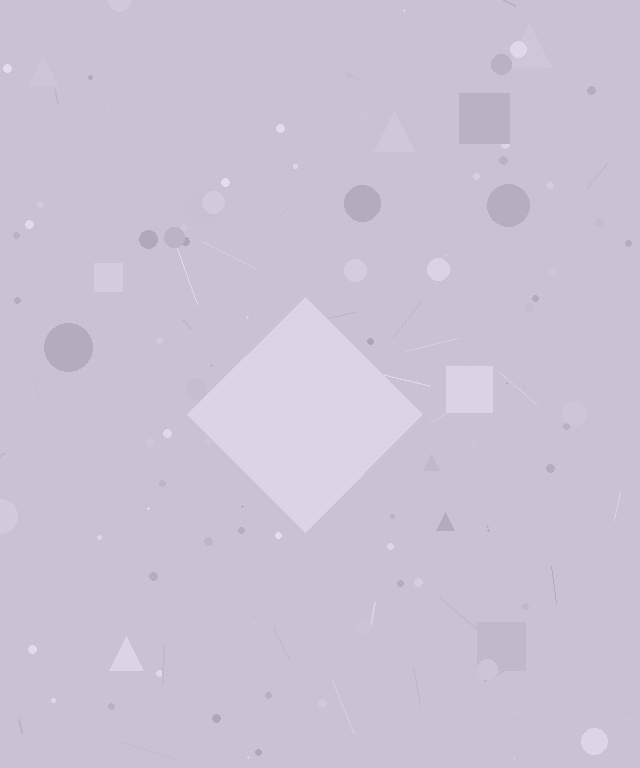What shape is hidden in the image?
A diamond is hidden in the image.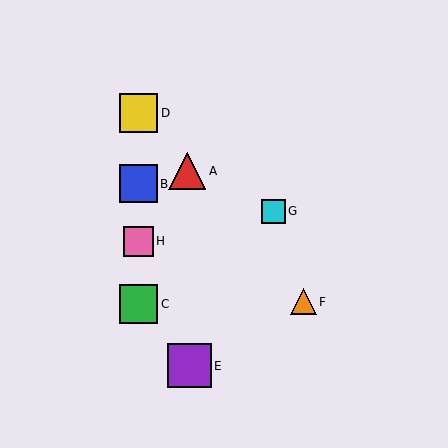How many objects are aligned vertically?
4 objects (B, C, D, H) are aligned vertically.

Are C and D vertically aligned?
Yes, both are at x≈138.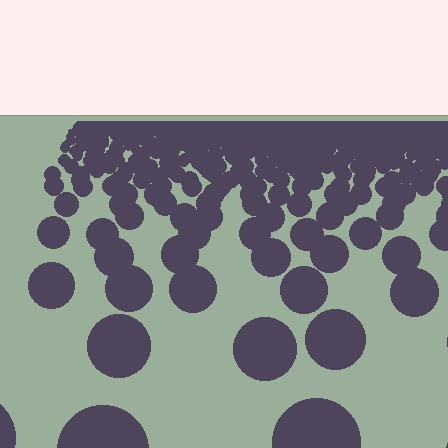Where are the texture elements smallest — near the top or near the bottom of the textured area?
Near the top.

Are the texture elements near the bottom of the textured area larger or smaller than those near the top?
Larger. Near the bottom, elements are closer to the viewer and appear at a bigger on-screen size.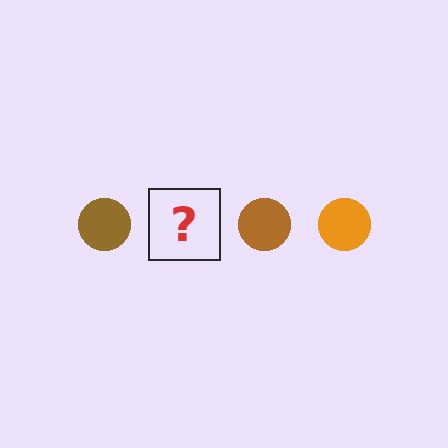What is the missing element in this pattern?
The missing element is an orange circle.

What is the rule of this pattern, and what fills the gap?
The rule is that the pattern cycles through brown, orange circles. The gap should be filled with an orange circle.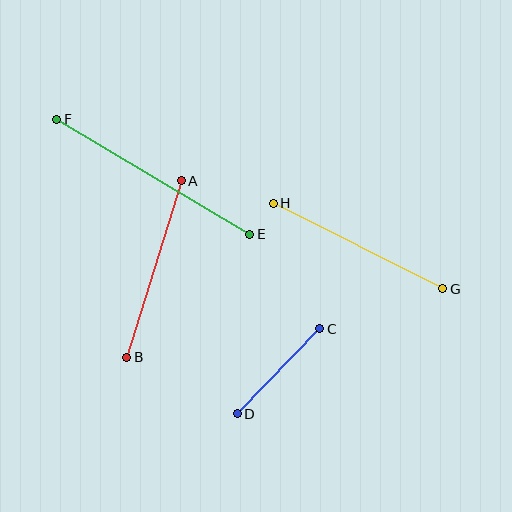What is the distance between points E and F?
The distance is approximately 225 pixels.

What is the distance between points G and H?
The distance is approximately 190 pixels.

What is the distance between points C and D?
The distance is approximately 118 pixels.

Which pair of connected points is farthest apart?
Points E and F are farthest apart.